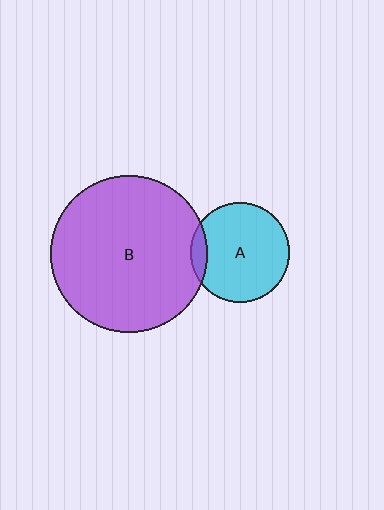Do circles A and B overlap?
Yes.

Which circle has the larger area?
Circle B (purple).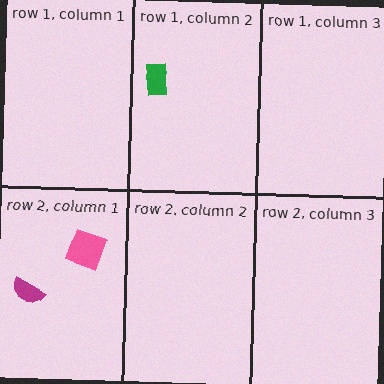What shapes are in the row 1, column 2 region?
The green rectangle.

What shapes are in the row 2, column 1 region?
The pink square, the magenta semicircle.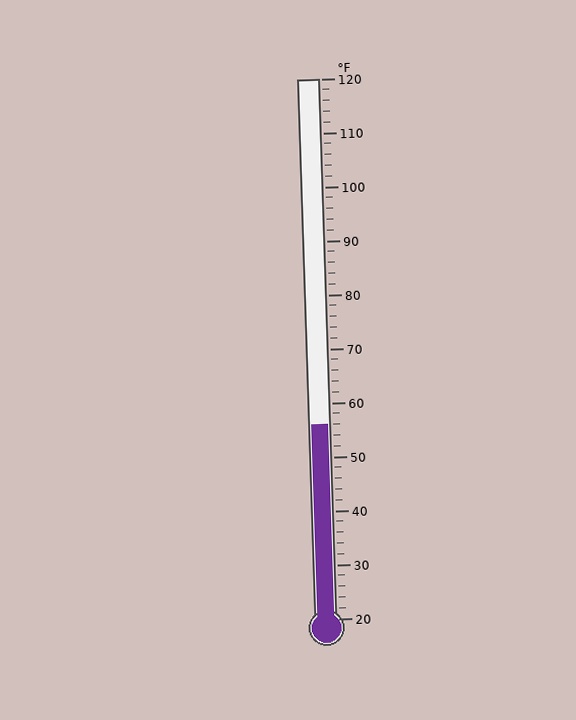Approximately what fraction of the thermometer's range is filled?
The thermometer is filled to approximately 35% of its range.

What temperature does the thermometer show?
The thermometer shows approximately 56°F.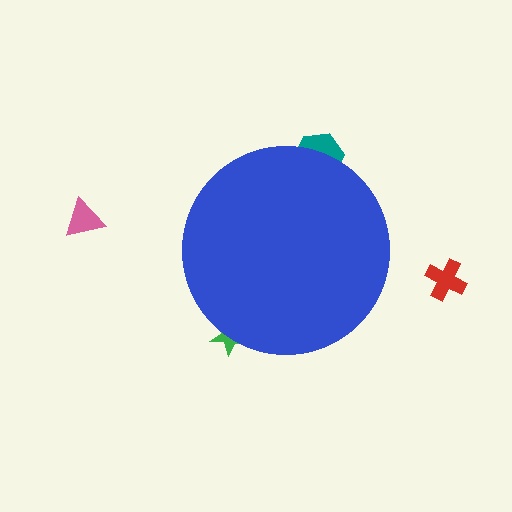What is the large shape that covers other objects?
A blue circle.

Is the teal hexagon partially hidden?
Yes, the teal hexagon is partially hidden behind the blue circle.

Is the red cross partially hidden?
No, the red cross is fully visible.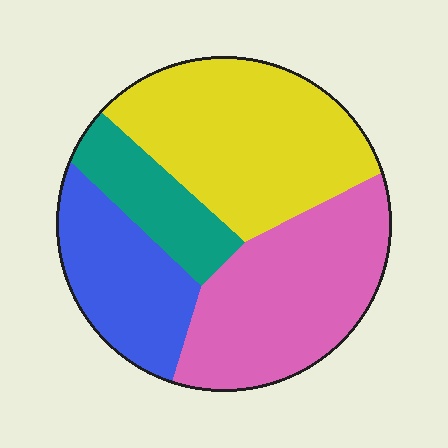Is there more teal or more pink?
Pink.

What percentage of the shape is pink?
Pink takes up about one third (1/3) of the shape.